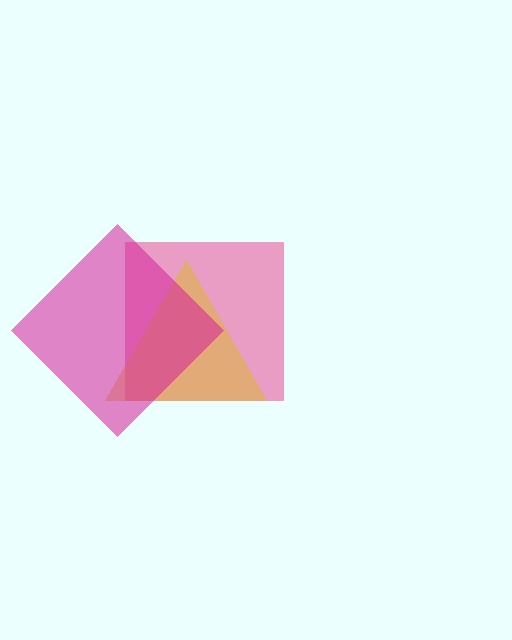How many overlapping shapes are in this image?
There are 3 overlapping shapes in the image.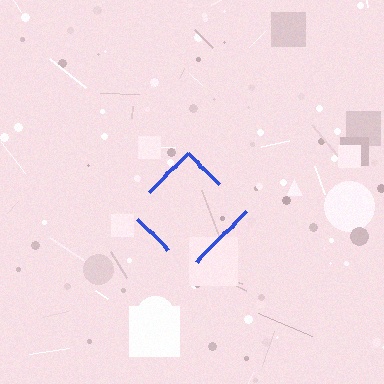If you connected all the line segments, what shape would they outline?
They would outline a diamond.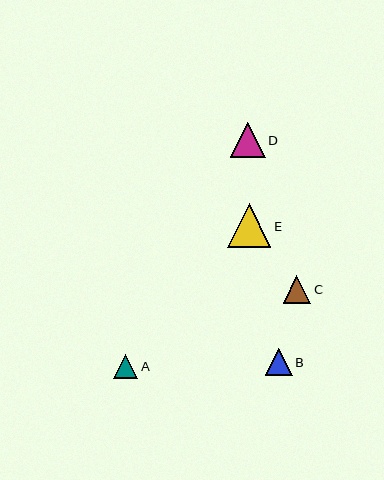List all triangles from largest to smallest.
From largest to smallest: E, D, C, B, A.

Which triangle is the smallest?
Triangle A is the smallest with a size of approximately 25 pixels.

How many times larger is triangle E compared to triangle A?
Triangle E is approximately 1.8 times the size of triangle A.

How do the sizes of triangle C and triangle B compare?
Triangle C and triangle B are approximately the same size.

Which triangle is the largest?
Triangle E is the largest with a size of approximately 44 pixels.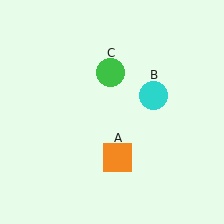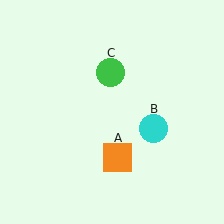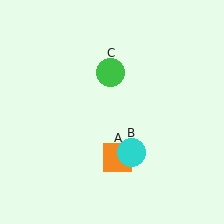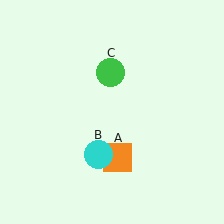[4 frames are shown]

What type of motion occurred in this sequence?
The cyan circle (object B) rotated clockwise around the center of the scene.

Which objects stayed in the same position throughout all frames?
Orange square (object A) and green circle (object C) remained stationary.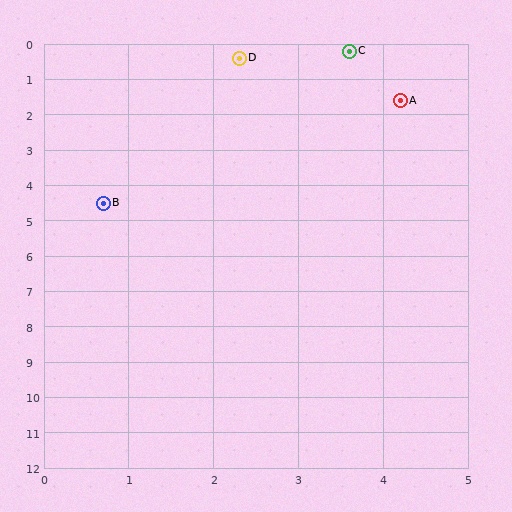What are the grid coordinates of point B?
Point B is at approximately (0.7, 4.5).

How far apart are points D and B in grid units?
Points D and B are about 4.4 grid units apart.